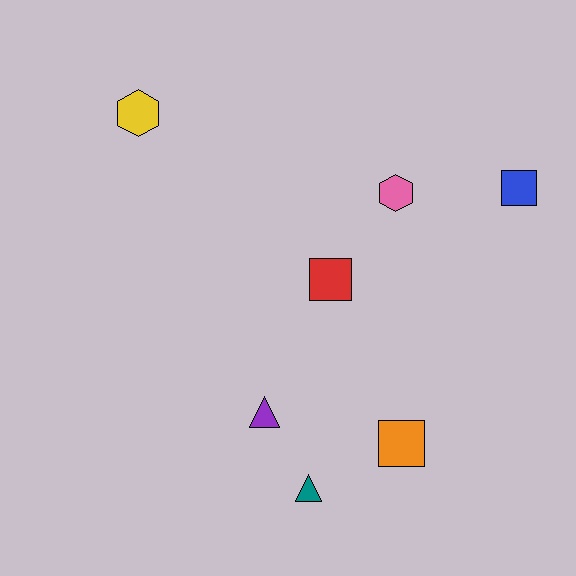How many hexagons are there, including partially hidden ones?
There are 2 hexagons.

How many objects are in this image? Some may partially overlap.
There are 7 objects.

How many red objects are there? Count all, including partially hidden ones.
There is 1 red object.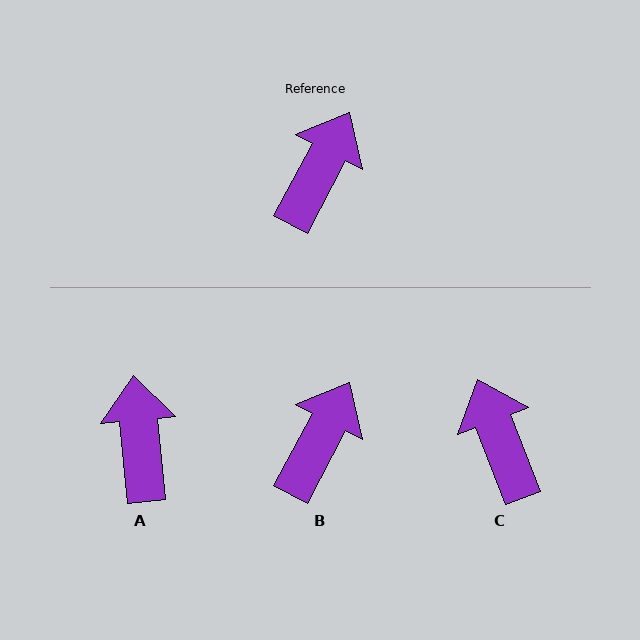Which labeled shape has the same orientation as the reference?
B.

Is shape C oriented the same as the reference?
No, it is off by about 49 degrees.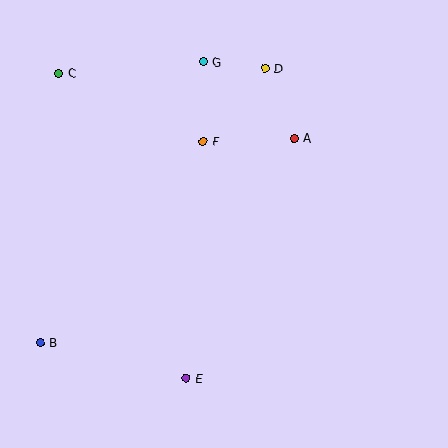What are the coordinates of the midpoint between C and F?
The midpoint between C and F is at (131, 107).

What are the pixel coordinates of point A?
Point A is at (294, 138).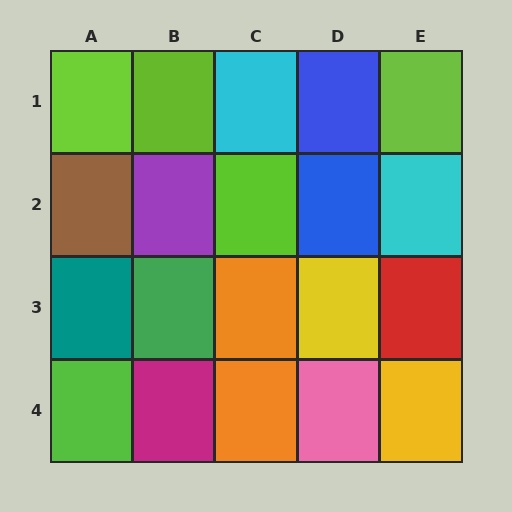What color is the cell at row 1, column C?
Cyan.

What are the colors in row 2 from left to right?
Brown, purple, lime, blue, cyan.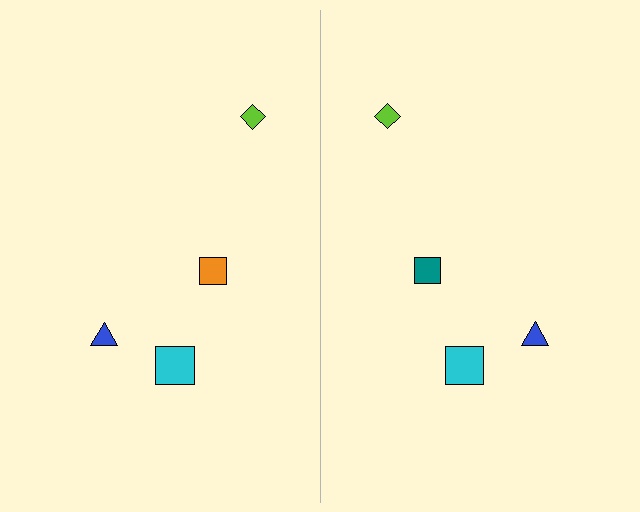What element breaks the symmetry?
The teal square on the right side breaks the symmetry — its mirror counterpart is orange.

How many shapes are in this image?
There are 8 shapes in this image.